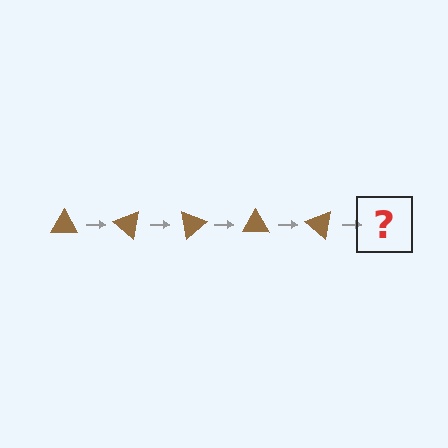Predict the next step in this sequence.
The next step is a brown triangle rotated 200 degrees.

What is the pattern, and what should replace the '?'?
The pattern is that the triangle rotates 40 degrees each step. The '?' should be a brown triangle rotated 200 degrees.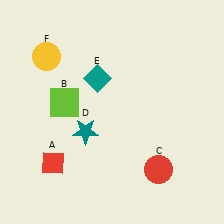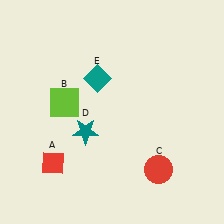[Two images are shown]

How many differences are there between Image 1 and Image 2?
There is 1 difference between the two images.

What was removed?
The yellow circle (F) was removed in Image 2.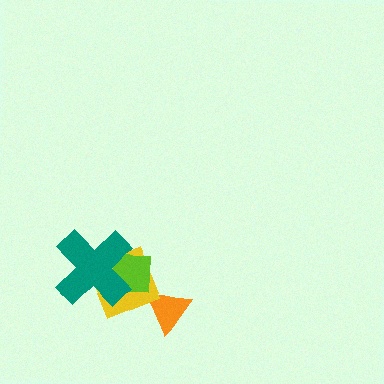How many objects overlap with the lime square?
2 objects overlap with the lime square.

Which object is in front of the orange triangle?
The yellow diamond is in front of the orange triangle.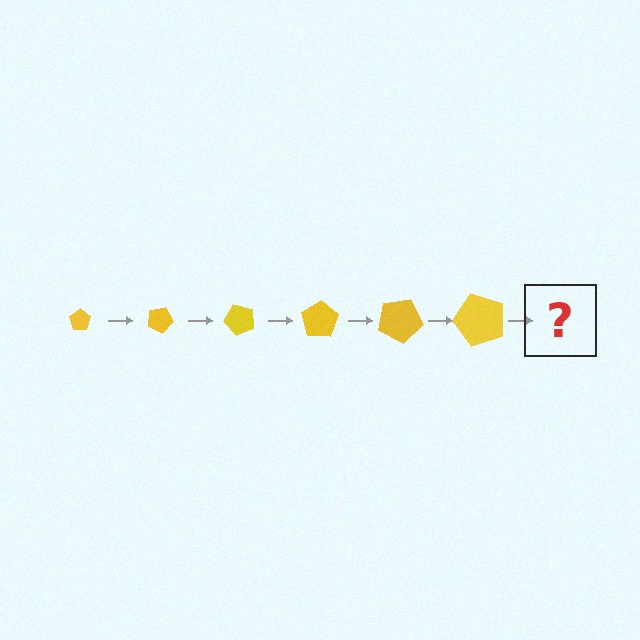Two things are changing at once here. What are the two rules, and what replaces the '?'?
The two rules are that the pentagon grows larger each step and it rotates 25 degrees each step. The '?' should be a pentagon, larger than the previous one and rotated 150 degrees from the start.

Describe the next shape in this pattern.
It should be a pentagon, larger than the previous one and rotated 150 degrees from the start.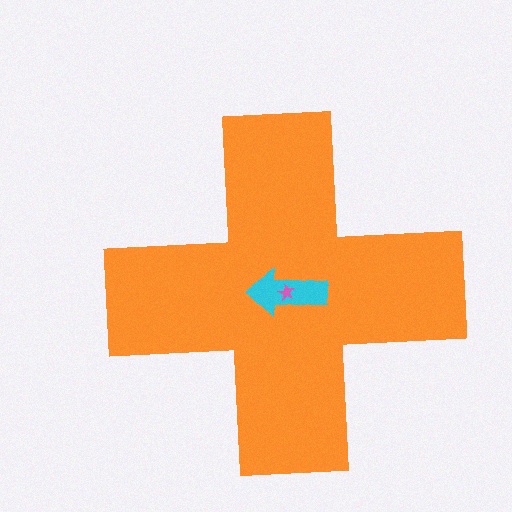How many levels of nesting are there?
3.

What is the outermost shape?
The orange cross.